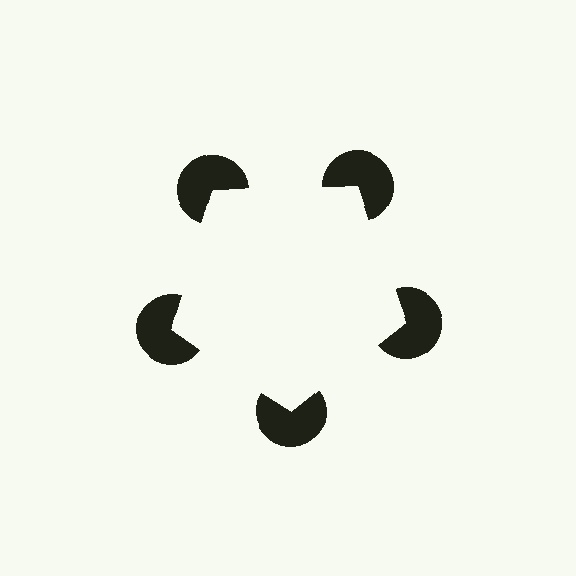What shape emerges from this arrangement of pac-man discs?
An illusory pentagon — its edges are inferred from the aligned wedge cuts in the pac-man discs, not physically drawn.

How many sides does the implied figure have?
5 sides.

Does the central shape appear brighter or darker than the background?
It typically appears slightly brighter than the background, even though no actual brightness change is drawn.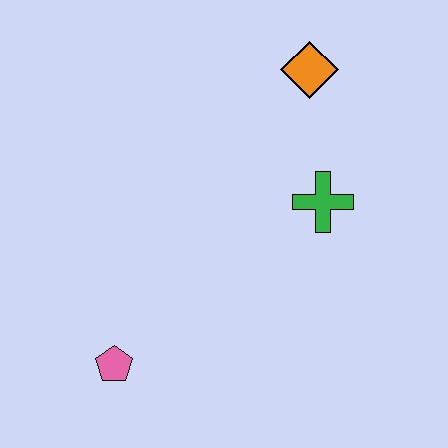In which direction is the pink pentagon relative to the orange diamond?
The pink pentagon is below the orange diamond.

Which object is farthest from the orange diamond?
The pink pentagon is farthest from the orange diamond.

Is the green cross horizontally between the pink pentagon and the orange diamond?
No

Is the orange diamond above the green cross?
Yes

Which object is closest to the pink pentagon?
The green cross is closest to the pink pentagon.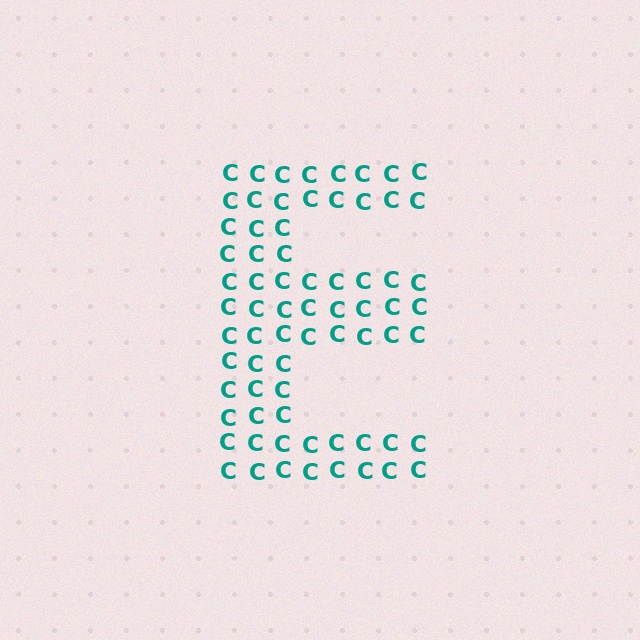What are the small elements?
The small elements are letter C's.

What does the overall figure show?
The overall figure shows the letter E.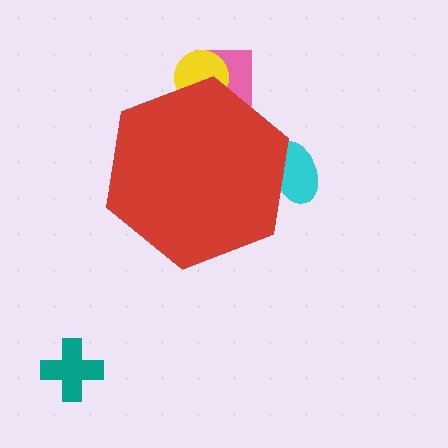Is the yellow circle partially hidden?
Yes, the yellow circle is partially hidden behind the red hexagon.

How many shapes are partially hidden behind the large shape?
3 shapes are partially hidden.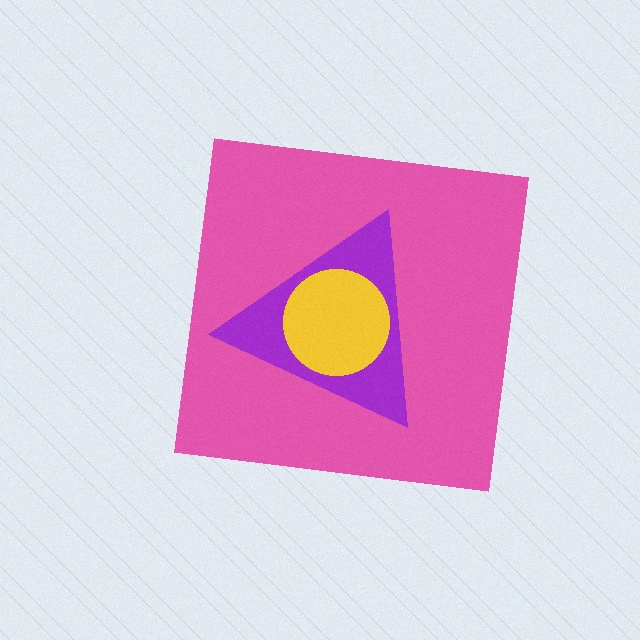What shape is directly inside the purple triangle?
The yellow circle.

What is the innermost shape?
The yellow circle.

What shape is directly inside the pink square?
The purple triangle.